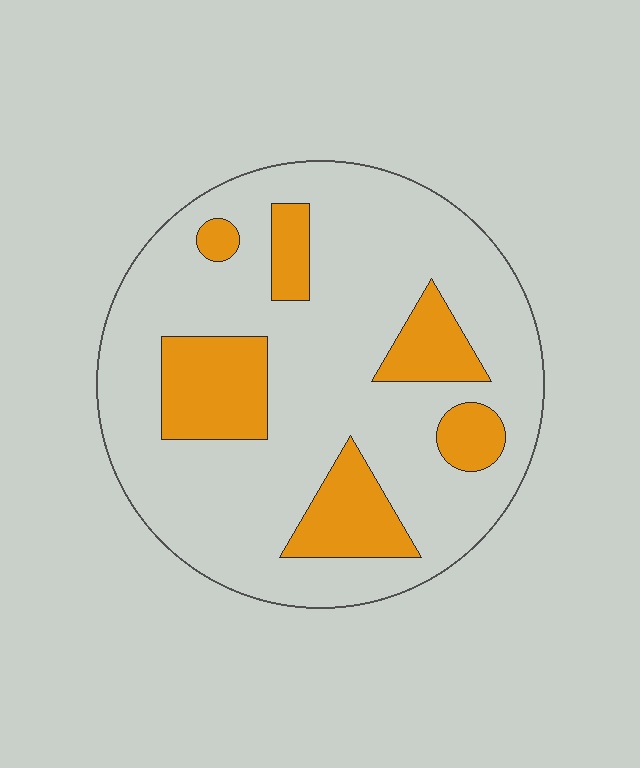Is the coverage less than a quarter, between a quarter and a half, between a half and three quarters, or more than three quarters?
Less than a quarter.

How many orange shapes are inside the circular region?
6.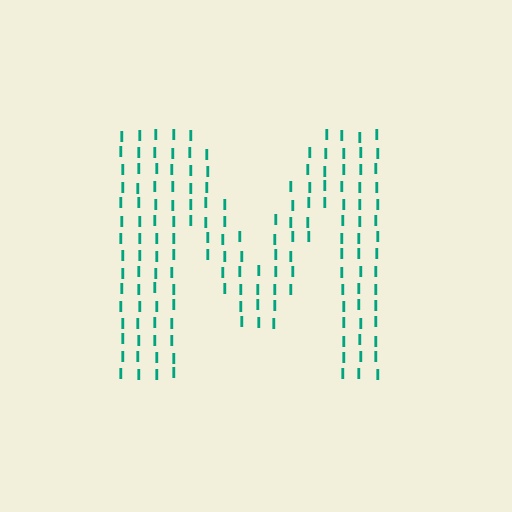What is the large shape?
The large shape is the letter M.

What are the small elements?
The small elements are letter I's.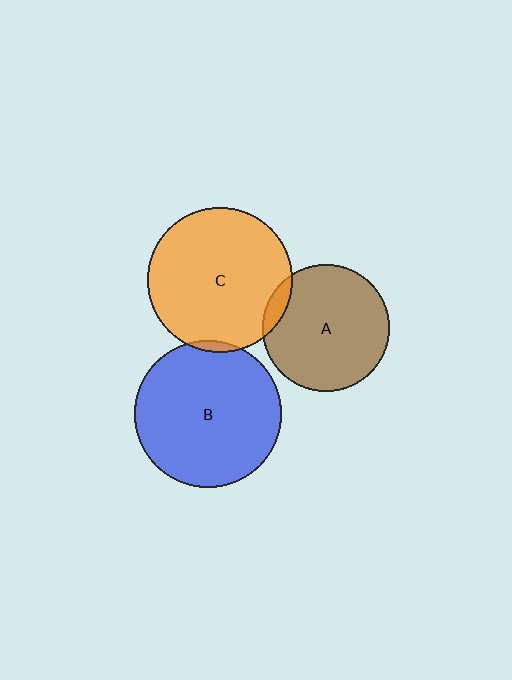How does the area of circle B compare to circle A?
Approximately 1.3 times.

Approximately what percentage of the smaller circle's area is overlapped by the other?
Approximately 5%.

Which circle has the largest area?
Circle B (blue).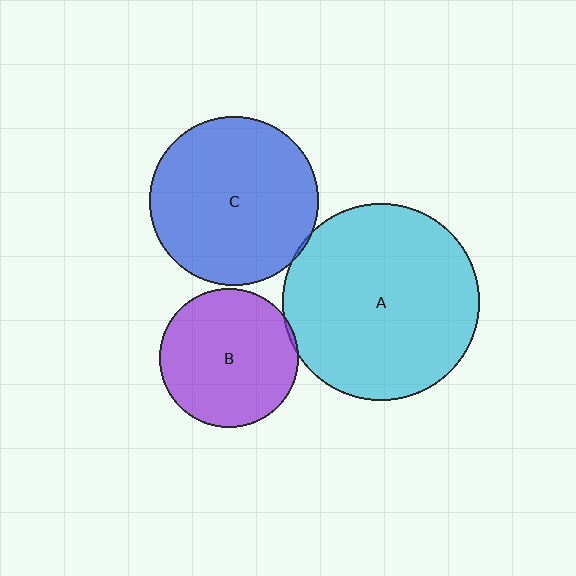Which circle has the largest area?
Circle A (cyan).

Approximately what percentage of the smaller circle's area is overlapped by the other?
Approximately 5%.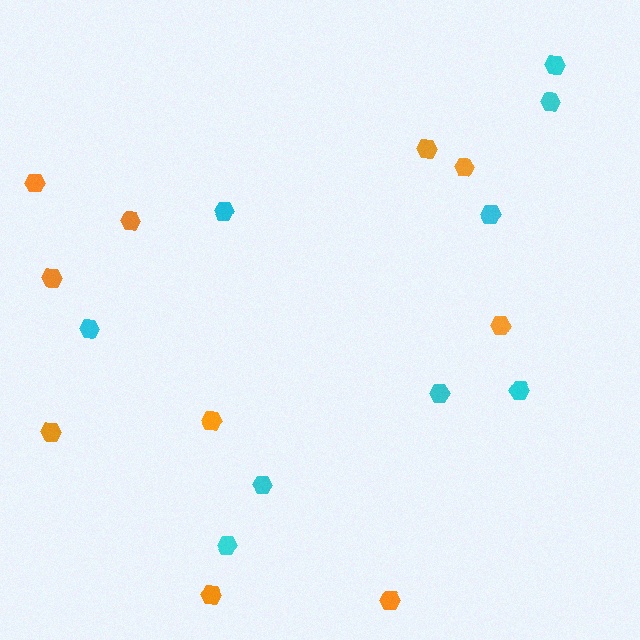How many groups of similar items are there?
There are 2 groups: one group of cyan hexagons (9) and one group of orange hexagons (10).